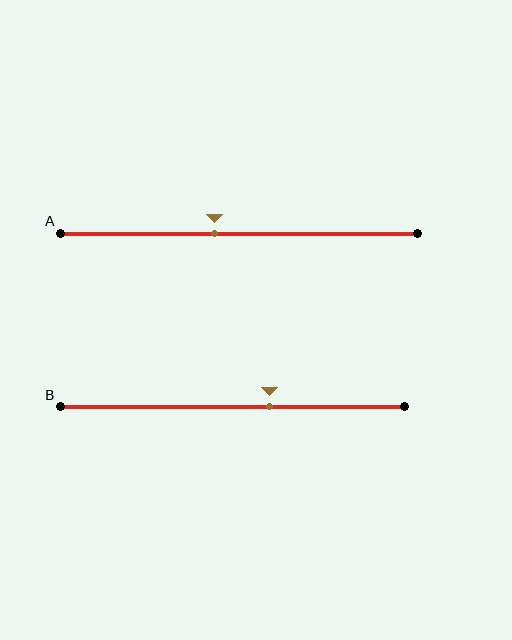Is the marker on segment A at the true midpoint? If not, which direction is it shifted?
No, the marker on segment A is shifted to the left by about 7% of the segment length.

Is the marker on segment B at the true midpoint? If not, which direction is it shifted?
No, the marker on segment B is shifted to the right by about 11% of the segment length.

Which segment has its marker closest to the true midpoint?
Segment A has its marker closest to the true midpoint.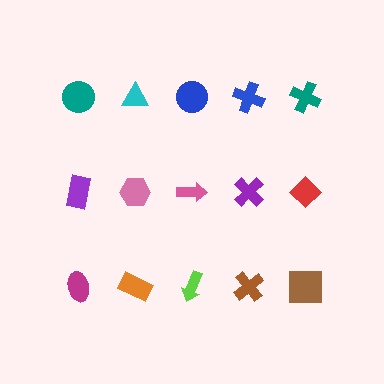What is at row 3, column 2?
An orange rectangle.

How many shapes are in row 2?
5 shapes.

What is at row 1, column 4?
A blue cross.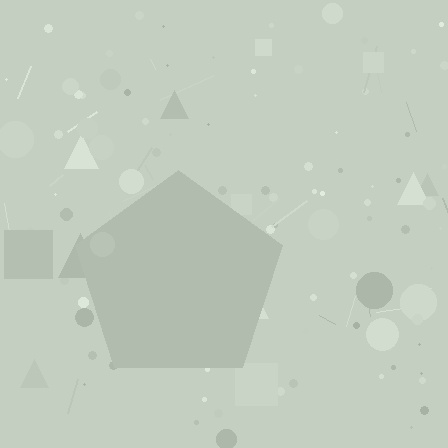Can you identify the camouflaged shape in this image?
The camouflaged shape is a pentagon.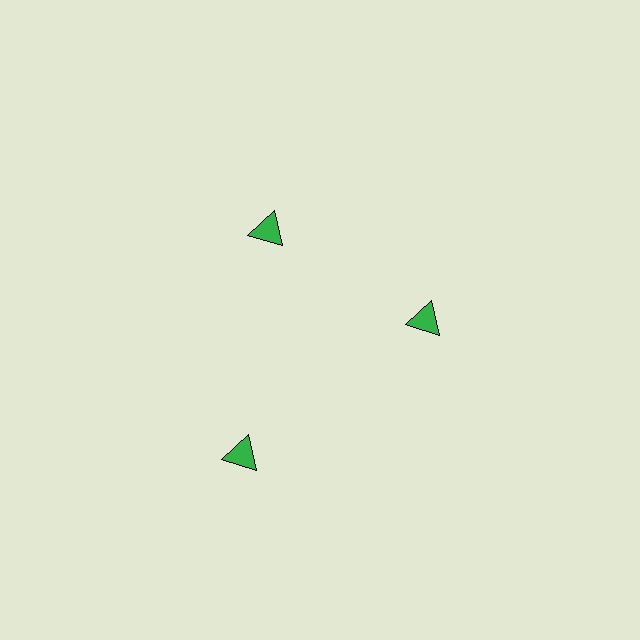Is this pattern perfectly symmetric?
No. The 3 green triangles are arranged in a ring, but one element near the 7 o'clock position is pushed outward from the center, breaking the 3-fold rotational symmetry.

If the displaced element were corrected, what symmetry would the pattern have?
It would have 3-fold rotational symmetry — the pattern would map onto itself every 120 degrees.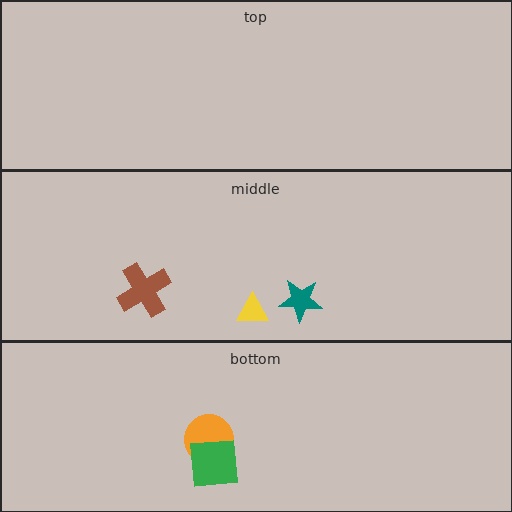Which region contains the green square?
The bottom region.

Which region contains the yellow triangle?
The middle region.